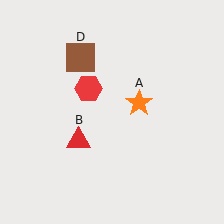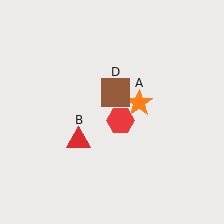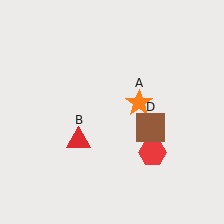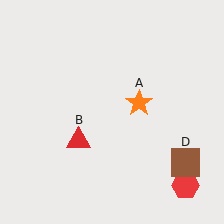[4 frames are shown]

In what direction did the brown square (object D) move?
The brown square (object D) moved down and to the right.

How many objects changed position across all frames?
2 objects changed position: red hexagon (object C), brown square (object D).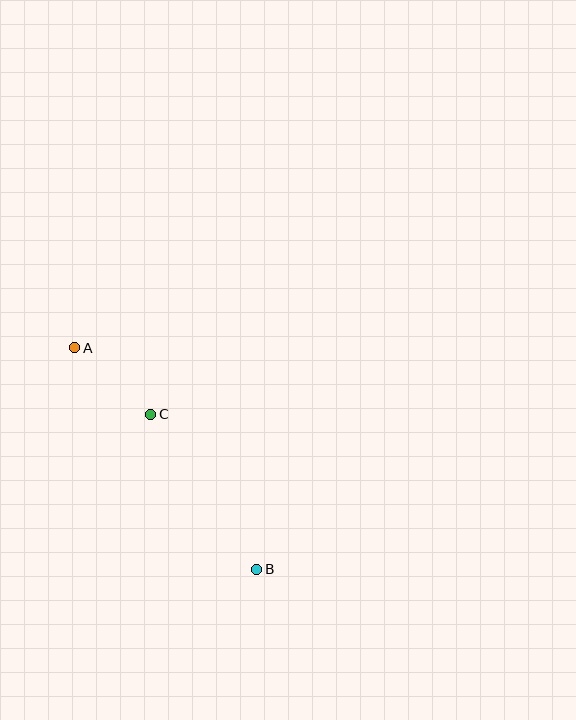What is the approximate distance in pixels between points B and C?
The distance between B and C is approximately 187 pixels.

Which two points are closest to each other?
Points A and C are closest to each other.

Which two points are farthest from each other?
Points A and B are farthest from each other.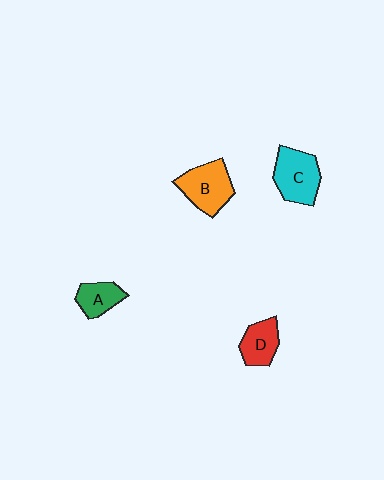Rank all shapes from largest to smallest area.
From largest to smallest: B (orange), C (cyan), D (red), A (green).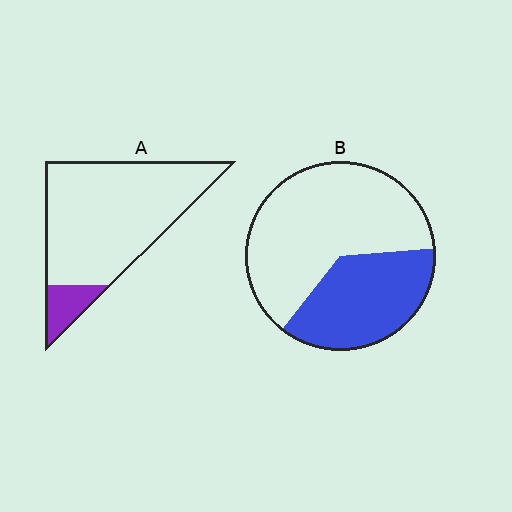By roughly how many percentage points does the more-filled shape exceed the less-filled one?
By roughly 25 percentage points (B over A).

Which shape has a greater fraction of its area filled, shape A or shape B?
Shape B.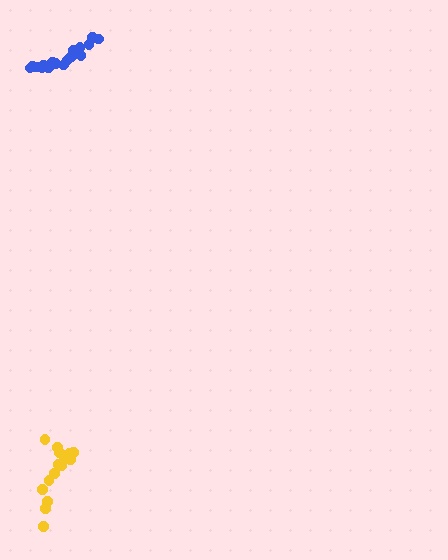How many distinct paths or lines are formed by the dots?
There are 2 distinct paths.